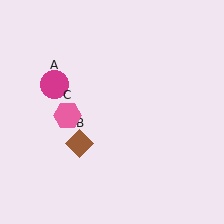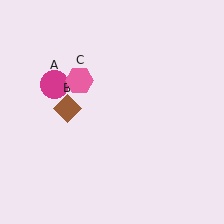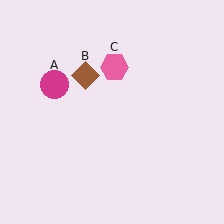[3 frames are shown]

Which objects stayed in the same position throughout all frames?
Magenta circle (object A) remained stationary.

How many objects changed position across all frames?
2 objects changed position: brown diamond (object B), pink hexagon (object C).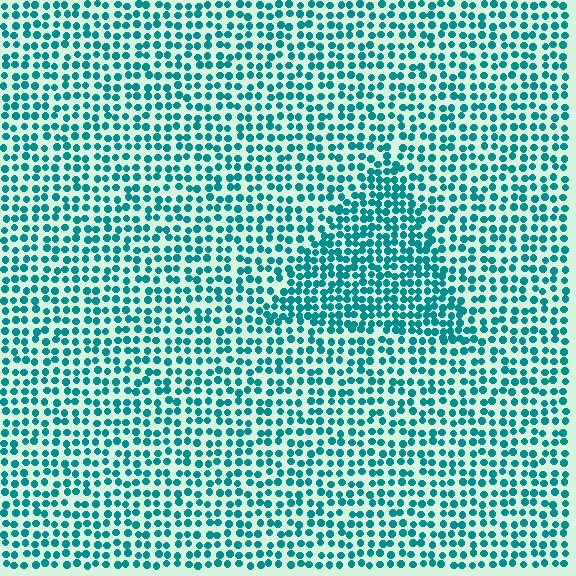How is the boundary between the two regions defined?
The boundary is defined by a change in element density (approximately 1.6x ratio). All elements are the same color, size, and shape.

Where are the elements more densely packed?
The elements are more densely packed inside the triangle boundary.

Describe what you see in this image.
The image contains small teal elements arranged at two different densities. A triangle-shaped region is visible where the elements are more densely packed than the surrounding area.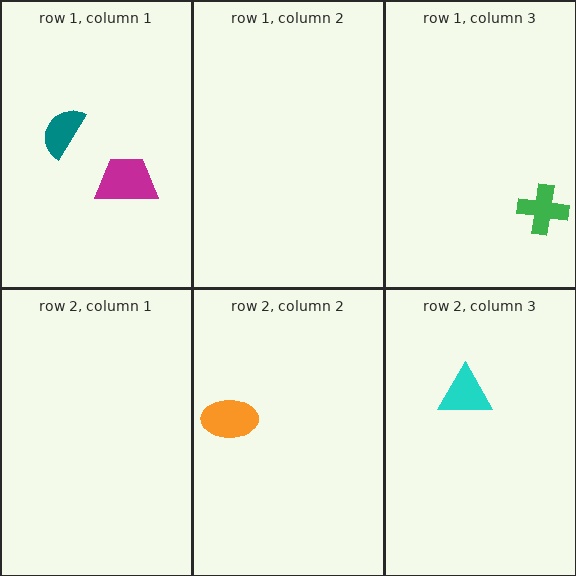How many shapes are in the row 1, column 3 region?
1.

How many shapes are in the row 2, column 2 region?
1.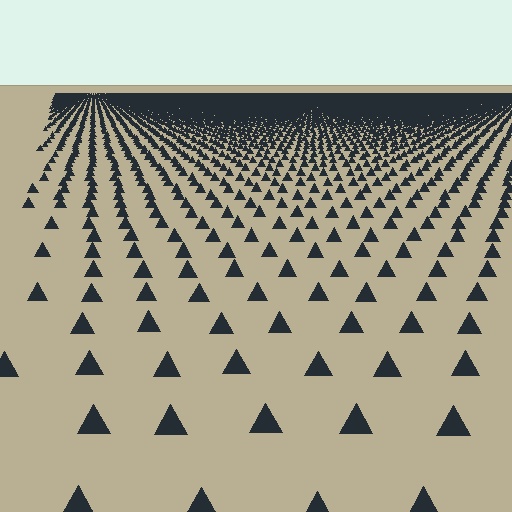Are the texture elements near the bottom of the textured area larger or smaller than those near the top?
Larger. Near the bottom, elements are closer to the viewer and appear at a bigger on-screen size.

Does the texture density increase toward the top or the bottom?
Density increases toward the top.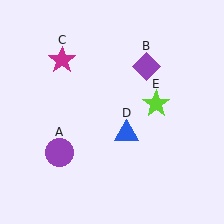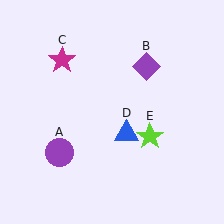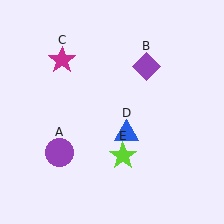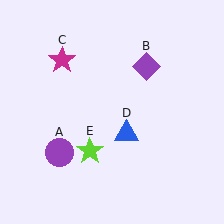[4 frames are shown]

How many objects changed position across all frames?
1 object changed position: lime star (object E).